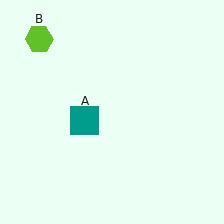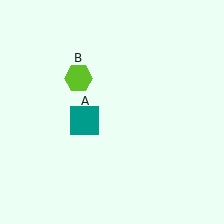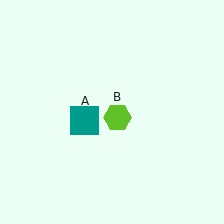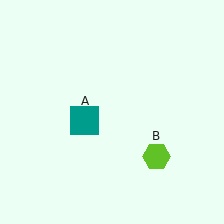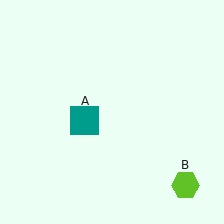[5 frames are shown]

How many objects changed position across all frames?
1 object changed position: lime hexagon (object B).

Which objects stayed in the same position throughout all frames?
Teal square (object A) remained stationary.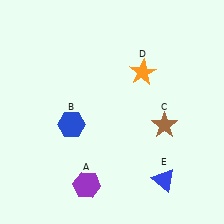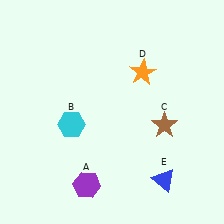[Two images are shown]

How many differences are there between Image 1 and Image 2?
There is 1 difference between the two images.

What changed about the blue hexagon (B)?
In Image 1, B is blue. In Image 2, it changed to cyan.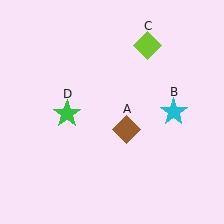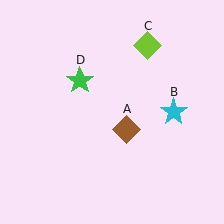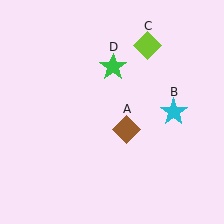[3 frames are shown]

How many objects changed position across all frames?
1 object changed position: green star (object D).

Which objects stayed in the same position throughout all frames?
Brown diamond (object A) and cyan star (object B) and lime diamond (object C) remained stationary.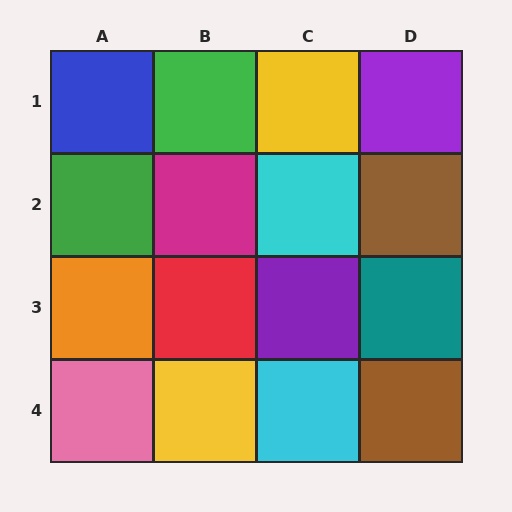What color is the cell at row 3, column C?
Purple.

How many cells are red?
1 cell is red.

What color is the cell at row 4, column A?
Pink.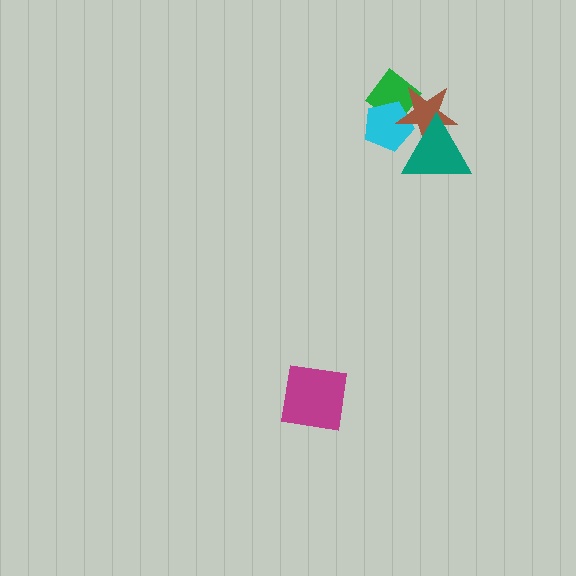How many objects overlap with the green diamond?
2 objects overlap with the green diamond.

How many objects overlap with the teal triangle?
2 objects overlap with the teal triangle.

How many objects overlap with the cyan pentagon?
3 objects overlap with the cyan pentagon.